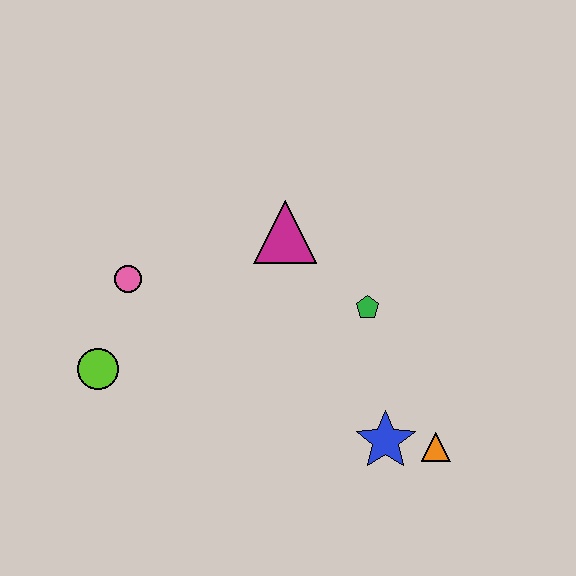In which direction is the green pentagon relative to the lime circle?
The green pentagon is to the right of the lime circle.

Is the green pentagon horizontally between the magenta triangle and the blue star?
Yes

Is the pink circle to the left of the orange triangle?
Yes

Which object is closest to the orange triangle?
The blue star is closest to the orange triangle.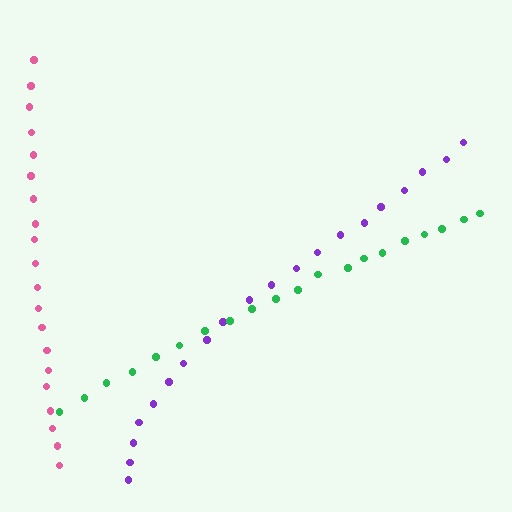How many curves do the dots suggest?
There are 3 distinct paths.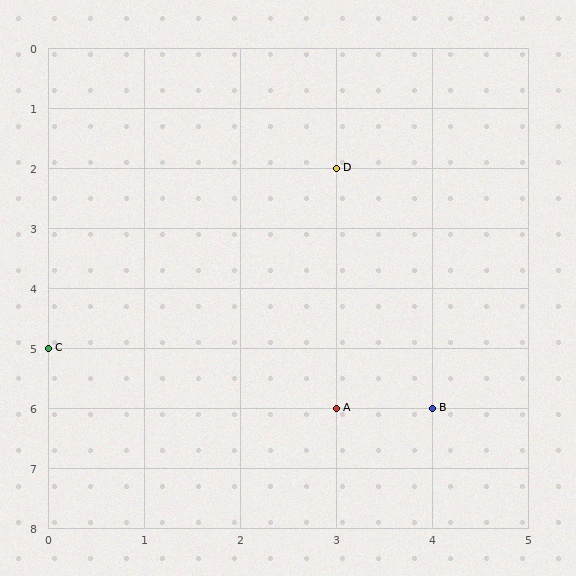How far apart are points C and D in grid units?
Points C and D are 3 columns and 3 rows apart (about 4.2 grid units diagonally).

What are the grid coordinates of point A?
Point A is at grid coordinates (3, 6).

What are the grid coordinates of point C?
Point C is at grid coordinates (0, 5).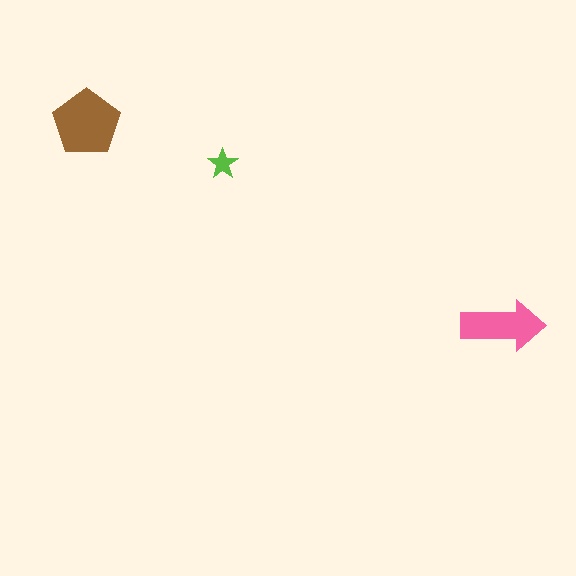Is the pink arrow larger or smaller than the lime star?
Larger.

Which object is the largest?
The brown pentagon.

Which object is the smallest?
The lime star.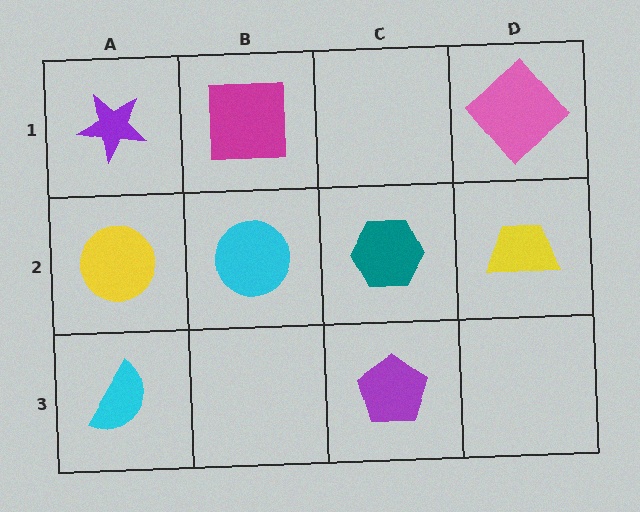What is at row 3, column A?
A cyan semicircle.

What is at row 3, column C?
A purple pentagon.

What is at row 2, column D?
A yellow trapezoid.